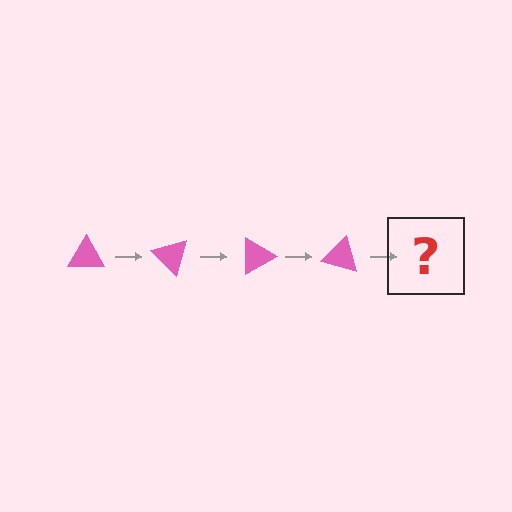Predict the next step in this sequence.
The next step is a pink triangle rotated 180 degrees.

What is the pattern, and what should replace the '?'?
The pattern is that the triangle rotates 45 degrees each step. The '?' should be a pink triangle rotated 180 degrees.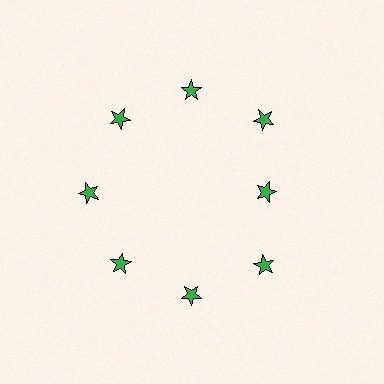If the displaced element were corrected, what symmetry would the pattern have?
It would have 8-fold rotational symmetry — the pattern would map onto itself every 45 degrees.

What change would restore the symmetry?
The symmetry would be restored by moving it outward, back onto the ring so that all 8 stars sit at equal angles and equal distance from the center.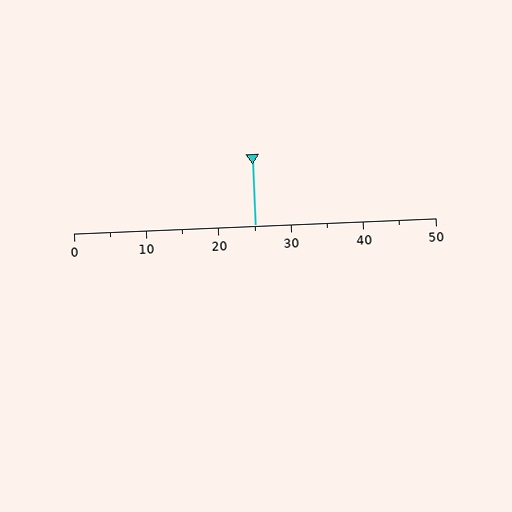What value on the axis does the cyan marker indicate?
The marker indicates approximately 25.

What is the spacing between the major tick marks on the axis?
The major ticks are spaced 10 apart.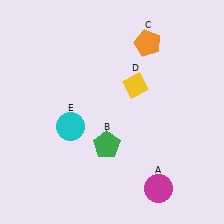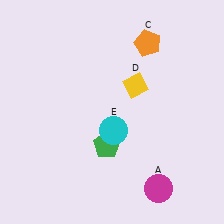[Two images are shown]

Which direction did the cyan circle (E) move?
The cyan circle (E) moved right.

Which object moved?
The cyan circle (E) moved right.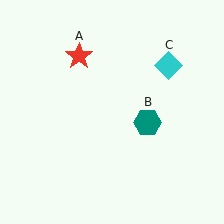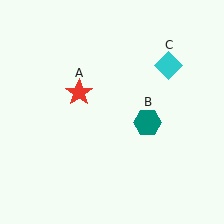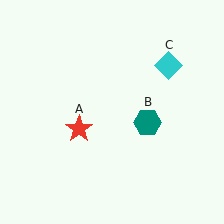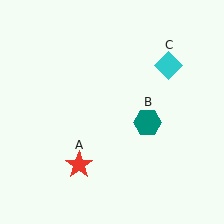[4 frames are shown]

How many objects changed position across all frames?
1 object changed position: red star (object A).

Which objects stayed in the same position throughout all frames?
Teal hexagon (object B) and cyan diamond (object C) remained stationary.